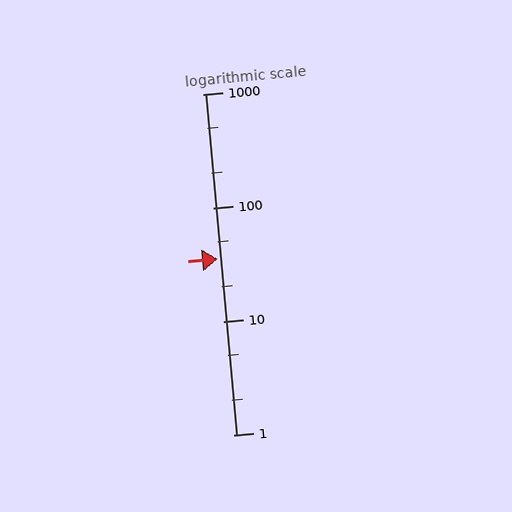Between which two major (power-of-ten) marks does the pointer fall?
The pointer is between 10 and 100.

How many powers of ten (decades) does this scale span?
The scale spans 3 decades, from 1 to 1000.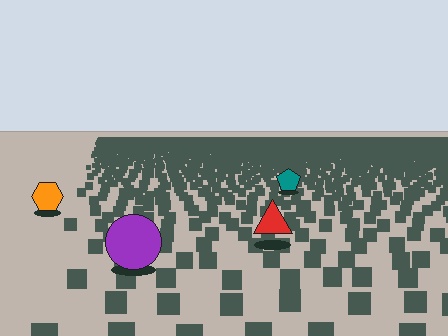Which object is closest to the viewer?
The purple circle is closest. The texture marks near it are larger and more spread out.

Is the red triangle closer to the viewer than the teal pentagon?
Yes. The red triangle is closer — you can tell from the texture gradient: the ground texture is coarser near it.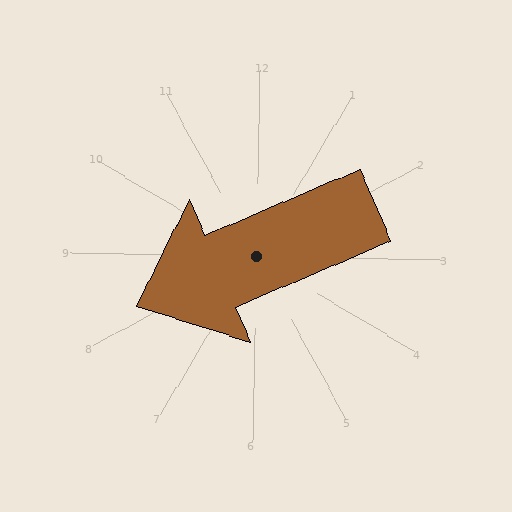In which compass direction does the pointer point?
Southwest.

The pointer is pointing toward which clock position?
Roughly 8 o'clock.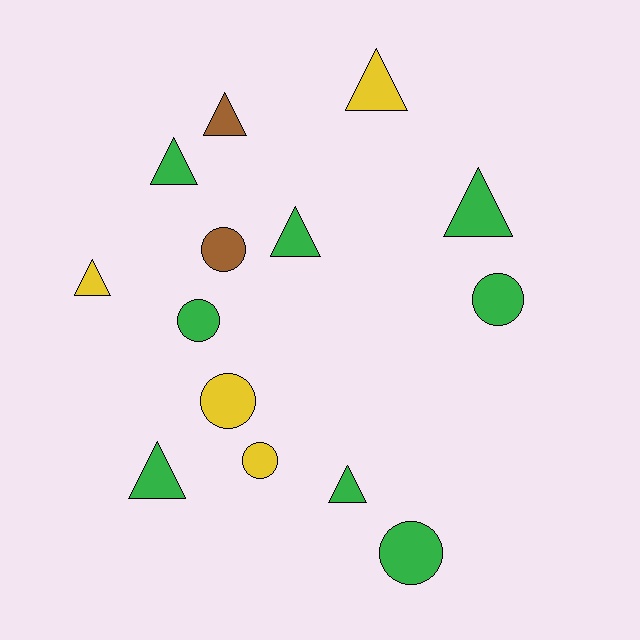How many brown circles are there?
There is 1 brown circle.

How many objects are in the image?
There are 14 objects.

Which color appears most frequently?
Green, with 8 objects.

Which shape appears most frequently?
Triangle, with 8 objects.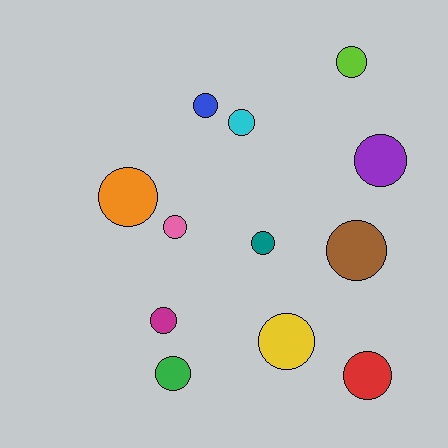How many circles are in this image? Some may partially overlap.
There are 12 circles.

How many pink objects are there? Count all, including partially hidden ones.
There is 1 pink object.